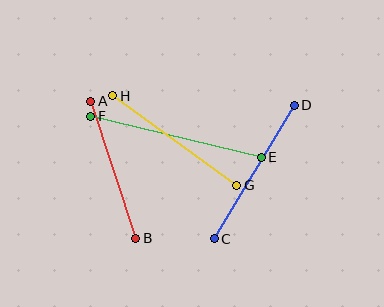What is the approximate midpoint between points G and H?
The midpoint is at approximately (175, 141) pixels.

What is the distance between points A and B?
The distance is approximately 144 pixels.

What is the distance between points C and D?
The distance is approximately 155 pixels.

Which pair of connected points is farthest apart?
Points E and F are farthest apart.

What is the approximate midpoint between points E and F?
The midpoint is at approximately (176, 137) pixels.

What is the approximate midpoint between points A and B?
The midpoint is at approximately (113, 170) pixels.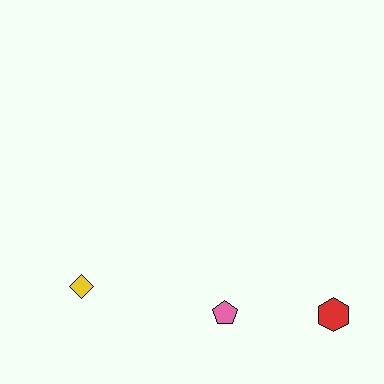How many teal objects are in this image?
There are no teal objects.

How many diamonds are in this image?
There is 1 diamond.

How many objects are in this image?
There are 3 objects.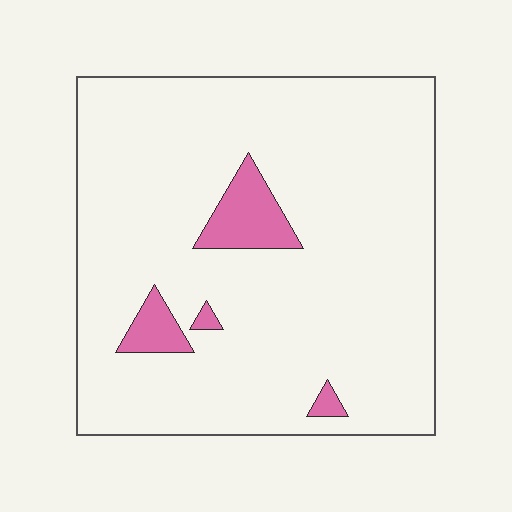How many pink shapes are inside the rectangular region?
4.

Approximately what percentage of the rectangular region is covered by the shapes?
Approximately 5%.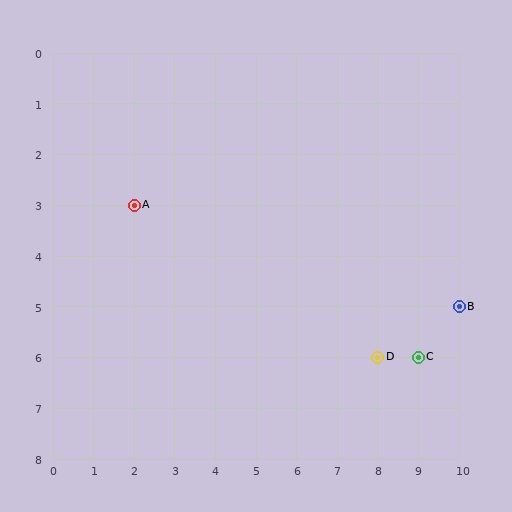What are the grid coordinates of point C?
Point C is at grid coordinates (9, 6).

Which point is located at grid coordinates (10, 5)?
Point B is at (10, 5).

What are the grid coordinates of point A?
Point A is at grid coordinates (2, 3).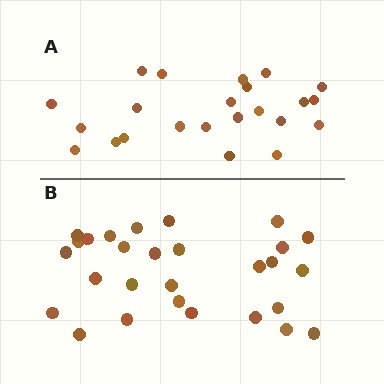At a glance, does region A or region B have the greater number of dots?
Region B (the bottom region) has more dots.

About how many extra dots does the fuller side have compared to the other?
Region B has about 5 more dots than region A.